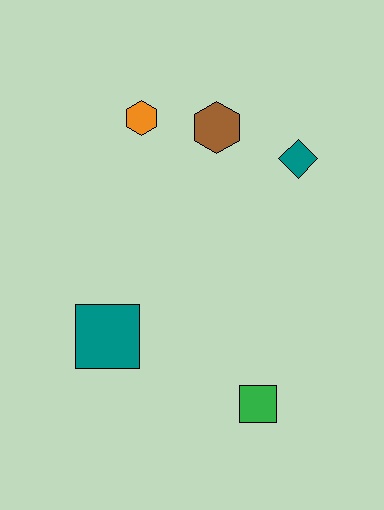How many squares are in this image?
There are 2 squares.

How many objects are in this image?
There are 5 objects.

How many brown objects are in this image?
There is 1 brown object.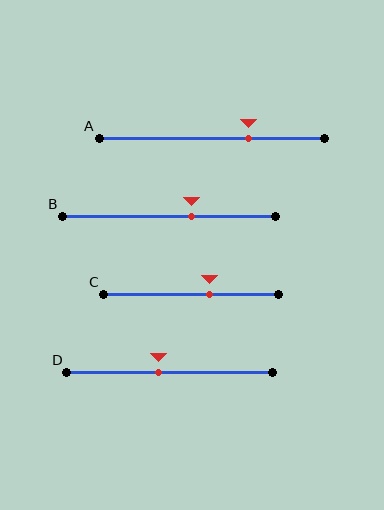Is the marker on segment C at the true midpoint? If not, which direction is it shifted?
No, the marker on segment C is shifted to the right by about 11% of the segment length.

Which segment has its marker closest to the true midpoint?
Segment D has its marker closest to the true midpoint.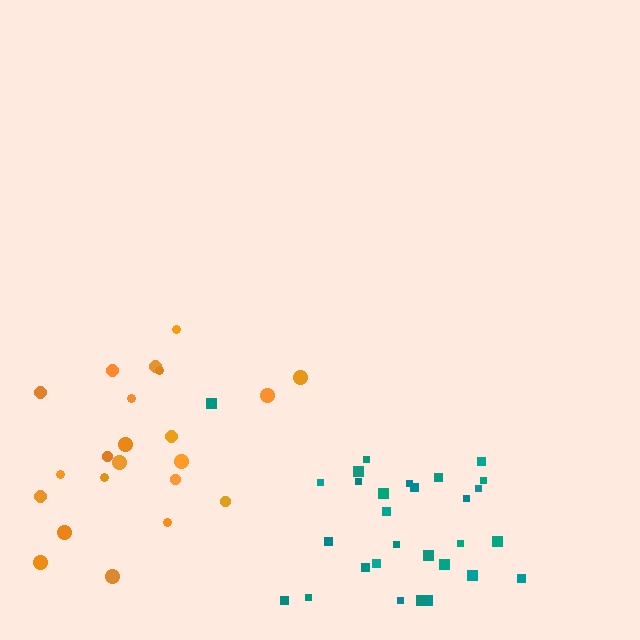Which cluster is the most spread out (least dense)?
Orange.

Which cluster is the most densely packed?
Teal.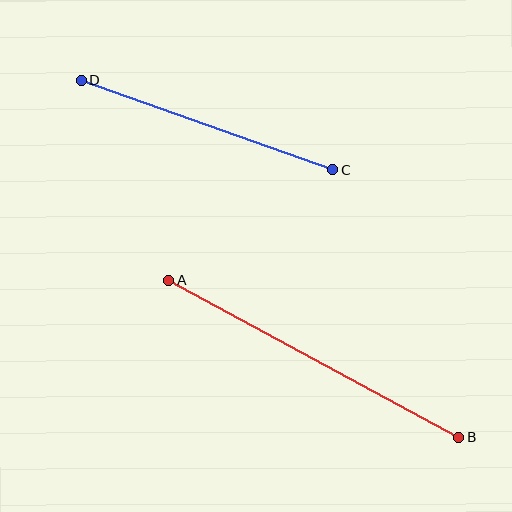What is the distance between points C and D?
The distance is approximately 267 pixels.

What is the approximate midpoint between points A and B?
The midpoint is at approximately (314, 359) pixels.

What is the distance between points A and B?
The distance is approximately 330 pixels.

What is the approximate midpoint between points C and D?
The midpoint is at approximately (207, 125) pixels.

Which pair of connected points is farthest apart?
Points A and B are farthest apart.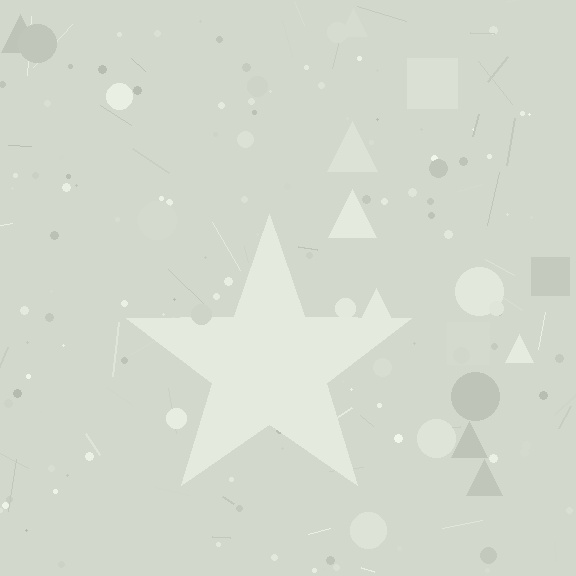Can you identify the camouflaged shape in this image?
The camouflaged shape is a star.